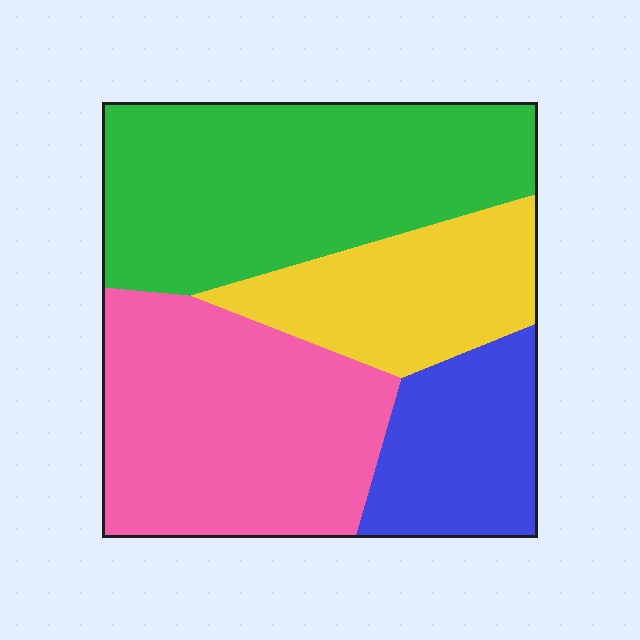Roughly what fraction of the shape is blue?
Blue takes up about one sixth (1/6) of the shape.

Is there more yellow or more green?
Green.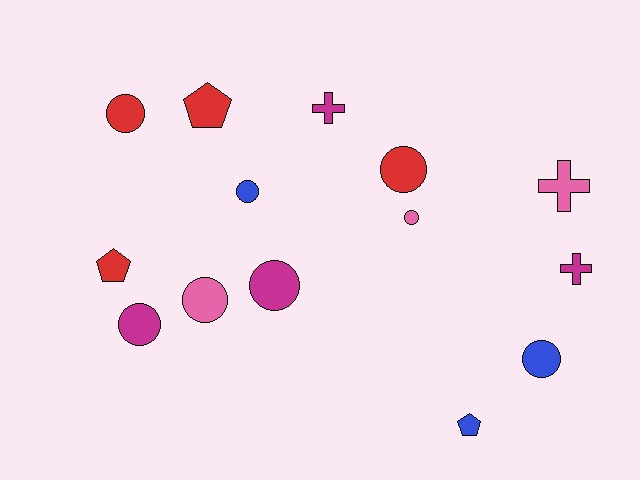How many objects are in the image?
There are 14 objects.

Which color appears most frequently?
Red, with 4 objects.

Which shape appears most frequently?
Circle, with 8 objects.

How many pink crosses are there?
There is 1 pink cross.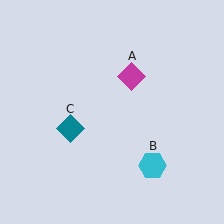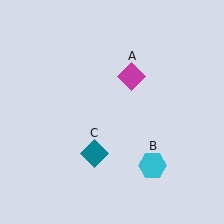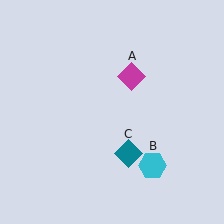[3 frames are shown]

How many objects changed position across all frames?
1 object changed position: teal diamond (object C).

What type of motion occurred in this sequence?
The teal diamond (object C) rotated counterclockwise around the center of the scene.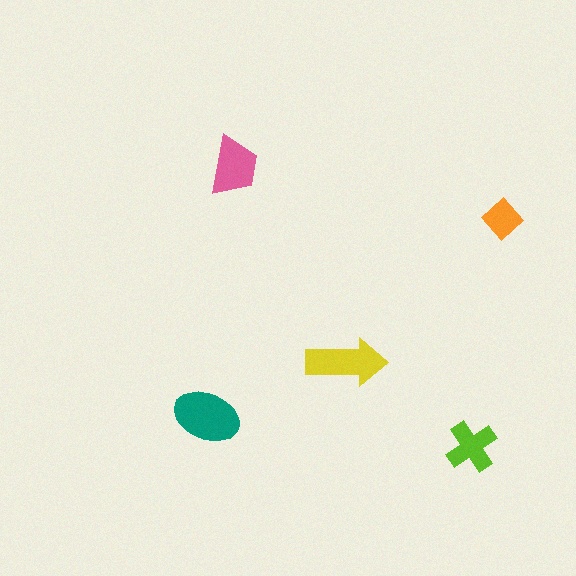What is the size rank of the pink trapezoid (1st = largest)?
3rd.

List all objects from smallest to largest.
The orange diamond, the lime cross, the pink trapezoid, the yellow arrow, the teal ellipse.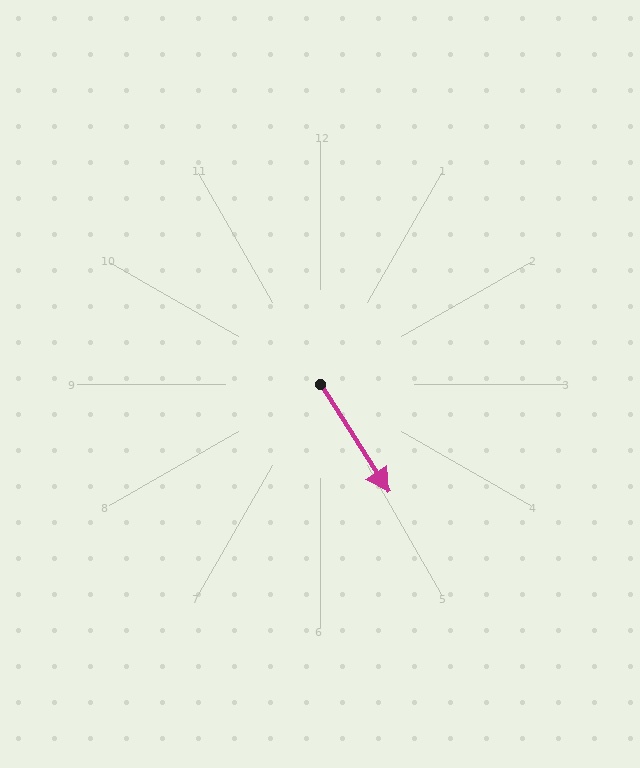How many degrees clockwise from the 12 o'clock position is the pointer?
Approximately 147 degrees.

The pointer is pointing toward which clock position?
Roughly 5 o'clock.